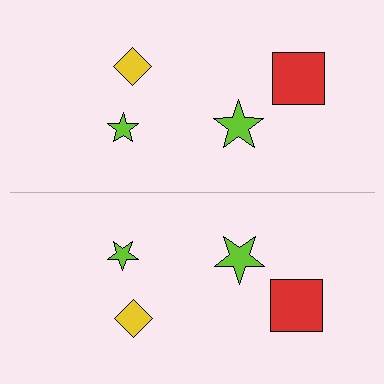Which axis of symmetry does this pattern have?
The pattern has a horizontal axis of symmetry running through the center of the image.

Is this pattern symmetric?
Yes, this pattern has bilateral (reflection) symmetry.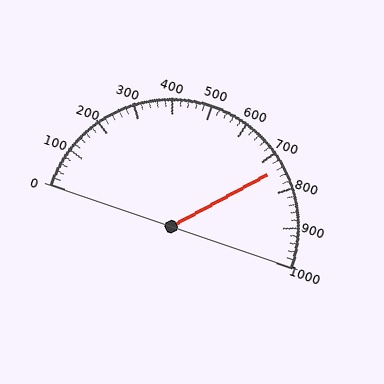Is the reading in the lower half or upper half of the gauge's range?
The reading is in the upper half of the range (0 to 1000).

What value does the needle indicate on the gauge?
The needle indicates approximately 740.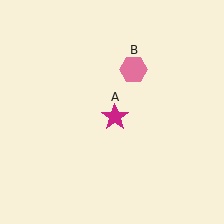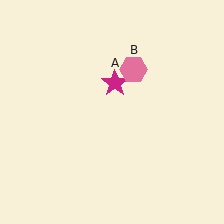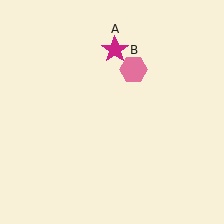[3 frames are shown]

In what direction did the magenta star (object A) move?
The magenta star (object A) moved up.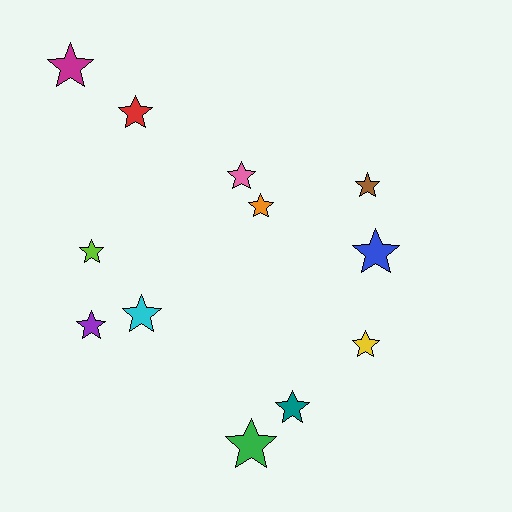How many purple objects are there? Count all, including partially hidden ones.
There is 1 purple object.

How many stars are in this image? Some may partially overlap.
There are 12 stars.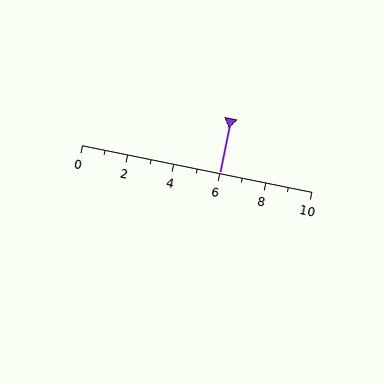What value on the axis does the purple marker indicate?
The marker indicates approximately 6.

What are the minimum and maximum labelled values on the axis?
The axis runs from 0 to 10.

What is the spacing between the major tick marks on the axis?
The major ticks are spaced 2 apart.